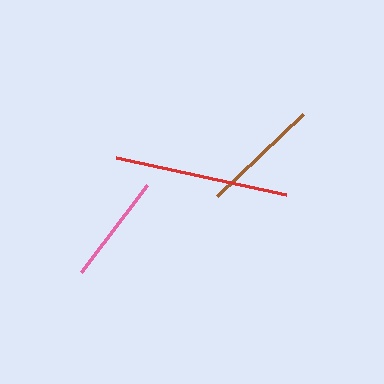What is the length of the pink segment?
The pink segment is approximately 109 pixels long.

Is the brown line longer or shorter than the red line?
The red line is longer than the brown line.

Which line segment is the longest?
The red line is the longest at approximately 173 pixels.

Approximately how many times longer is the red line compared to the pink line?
The red line is approximately 1.6 times the length of the pink line.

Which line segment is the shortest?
The pink line is the shortest at approximately 109 pixels.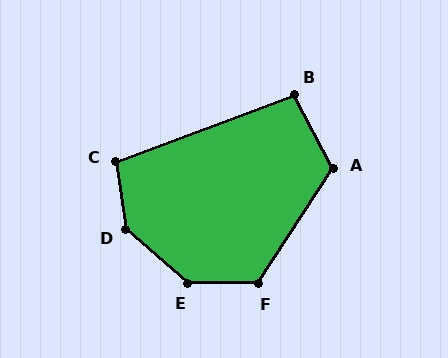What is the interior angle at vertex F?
Approximately 123 degrees (obtuse).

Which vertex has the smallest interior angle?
B, at approximately 97 degrees.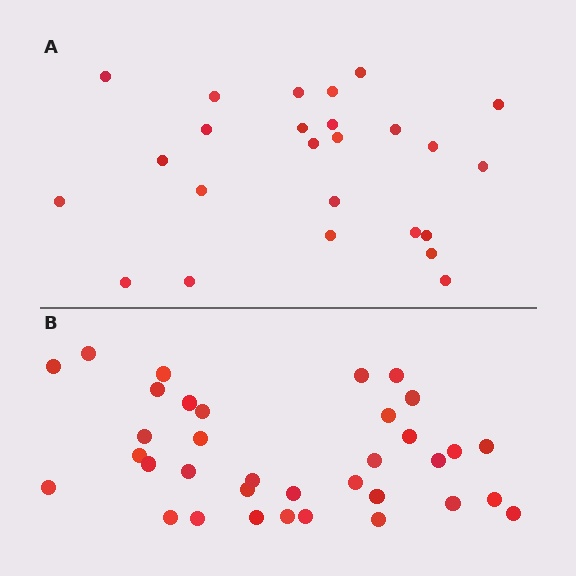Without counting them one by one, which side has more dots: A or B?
Region B (the bottom region) has more dots.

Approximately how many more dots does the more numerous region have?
Region B has roughly 10 or so more dots than region A.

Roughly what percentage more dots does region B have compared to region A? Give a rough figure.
About 40% more.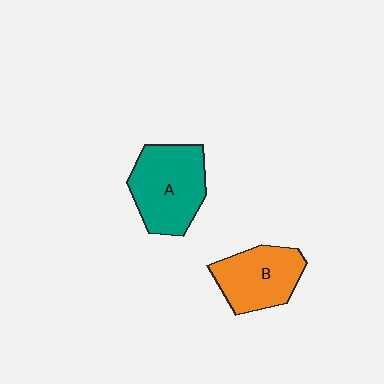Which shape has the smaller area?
Shape B (orange).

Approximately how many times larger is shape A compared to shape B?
Approximately 1.2 times.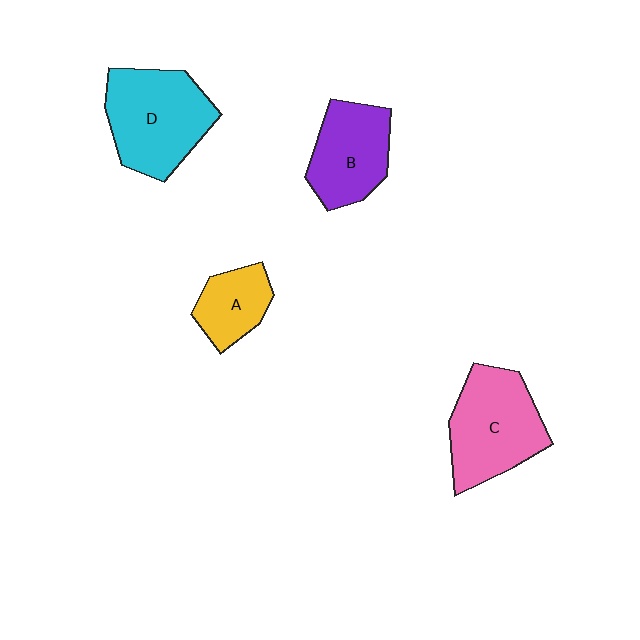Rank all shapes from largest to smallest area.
From largest to smallest: D (cyan), C (pink), B (purple), A (yellow).